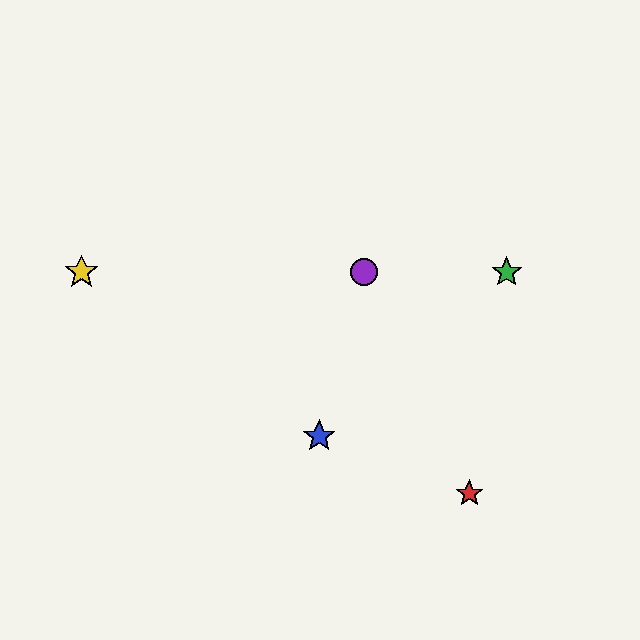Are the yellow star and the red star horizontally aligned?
No, the yellow star is at y≈272 and the red star is at y≈493.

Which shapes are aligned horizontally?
The green star, the yellow star, the purple circle are aligned horizontally.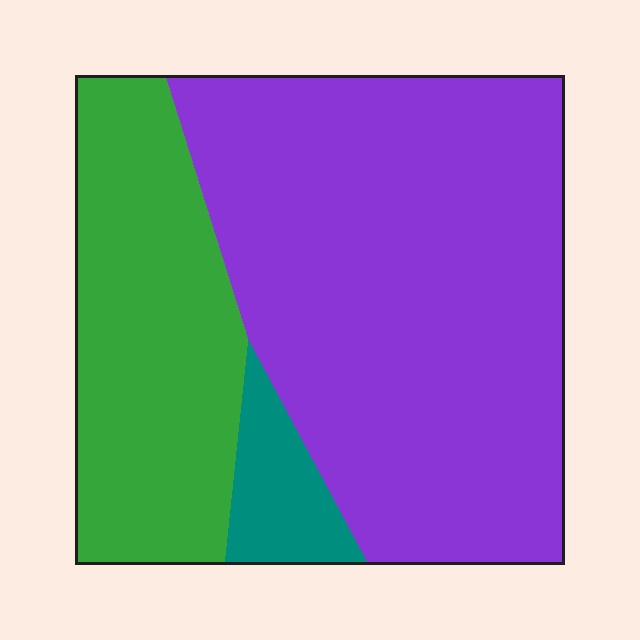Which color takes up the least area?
Teal, at roughly 5%.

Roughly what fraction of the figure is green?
Green covers 30% of the figure.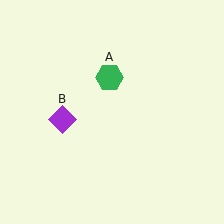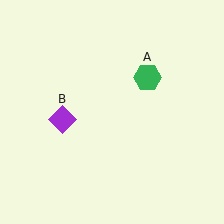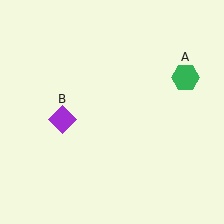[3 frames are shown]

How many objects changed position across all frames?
1 object changed position: green hexagon (object A).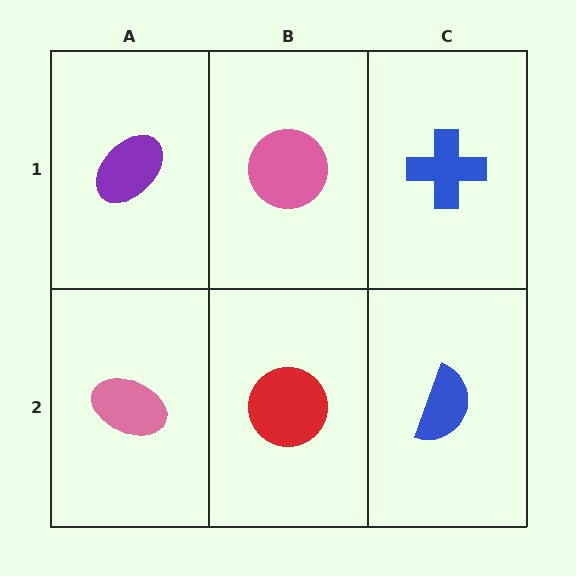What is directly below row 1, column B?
A red circle.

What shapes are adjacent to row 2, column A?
A purple ellipse (row 1, column A), a red circle (row 2, column B).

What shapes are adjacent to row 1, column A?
A pink ellipse (row 2, column A), a pink circle (row 1, column B).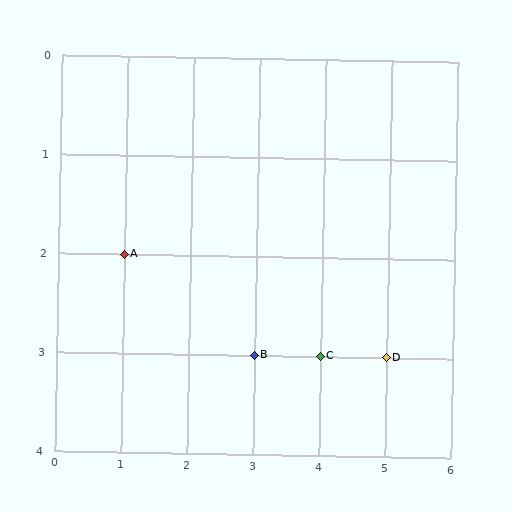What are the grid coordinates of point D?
Point D is at grid coordinates (5, 3).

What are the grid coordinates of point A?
Point A is at grid coordinates (1, 2).